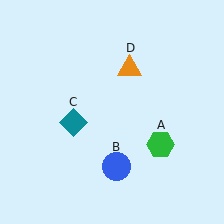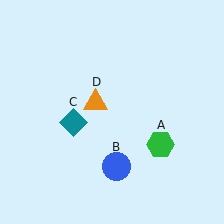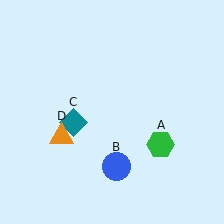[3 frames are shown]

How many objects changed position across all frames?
1 object changed position: orange triangle (object D).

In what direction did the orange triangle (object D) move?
The orange triangle (object D) moved down and to the left.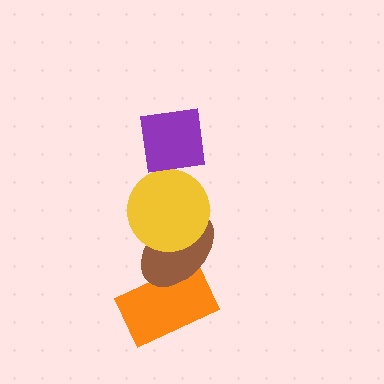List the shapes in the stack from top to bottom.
From top to bottom: the purple square, the yellow circle, the brown ellipse, the orange rectangle.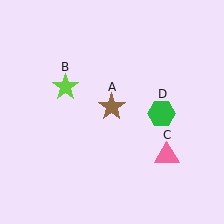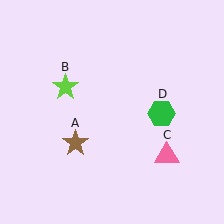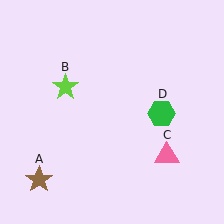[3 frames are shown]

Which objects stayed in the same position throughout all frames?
Lime star (object B) and pink triangle (object C) and green hexagon (object D) remained stationary.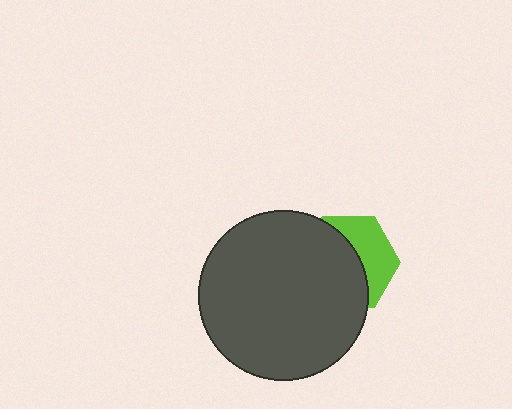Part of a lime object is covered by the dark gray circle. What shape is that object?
It is a hexagon.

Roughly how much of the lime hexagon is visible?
A small part of it is visible (roughly 41%).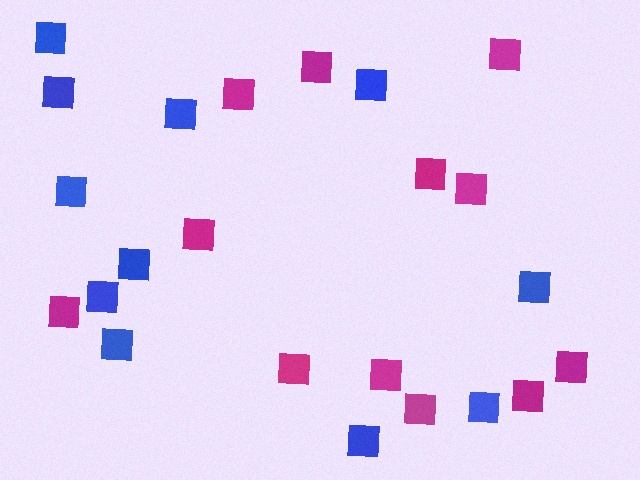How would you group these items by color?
There are 2 groups: one group of magenta squares (12) and one group of blue squares (11).